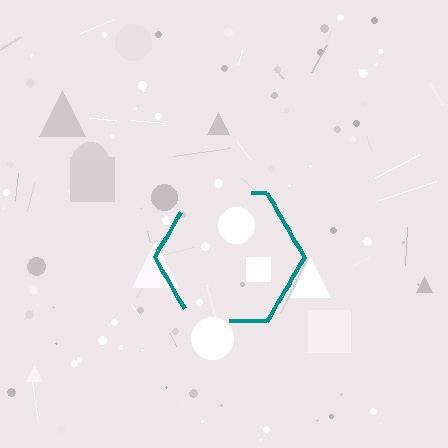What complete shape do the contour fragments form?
The contour fragments form a hexagon.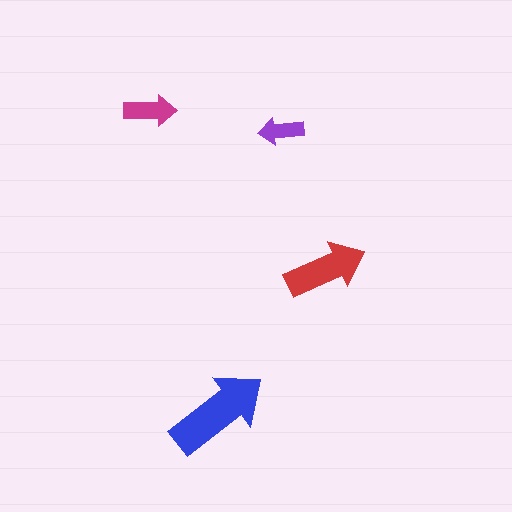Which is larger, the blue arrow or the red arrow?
The blue one.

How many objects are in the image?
There are 4 objects in the image.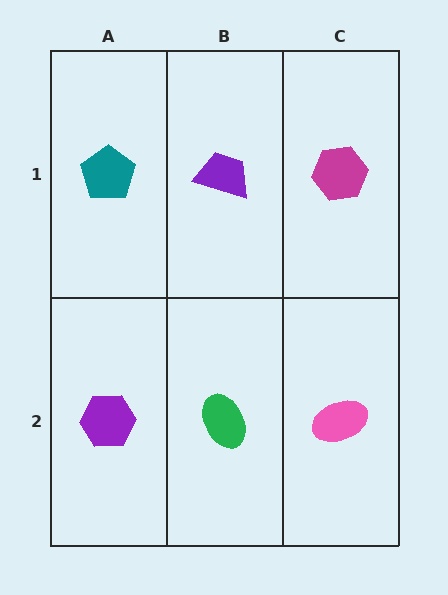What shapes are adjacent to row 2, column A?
A teal pentagon (row 1, column A), a green ellipse (row 2, column B).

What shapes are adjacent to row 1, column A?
A purple hexagon (row 2, column A), a purple trapezoid (row 1, column B).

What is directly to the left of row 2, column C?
A green ellipse.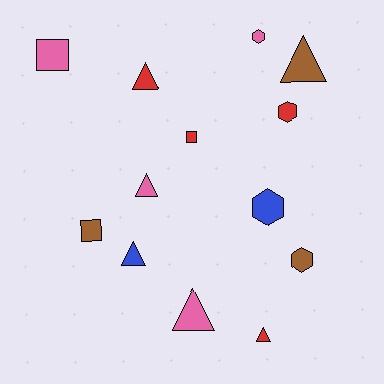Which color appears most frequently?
Pink, with 4 objects.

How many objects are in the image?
There are 13 objects.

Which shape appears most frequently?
Triangle, with 6 objects.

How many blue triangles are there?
There is 1 blue triangle.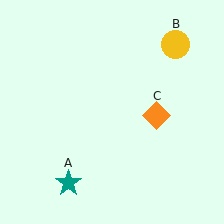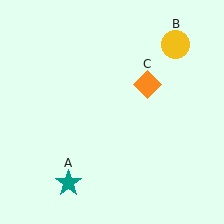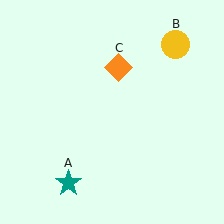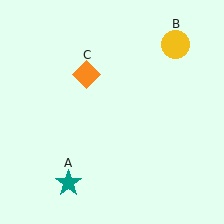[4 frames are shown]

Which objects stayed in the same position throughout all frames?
Teal star (object A) and yellow circle (object B) remained stationary.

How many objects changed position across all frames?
1 object changed position: orange diamond (object C).